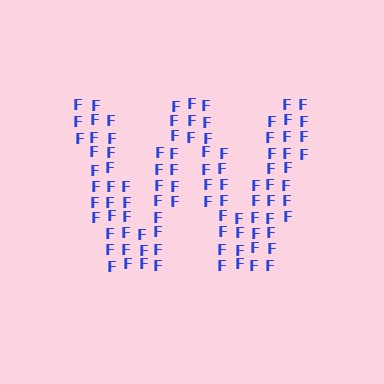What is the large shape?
The large shape is the letter W.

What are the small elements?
The small elements are letter F's.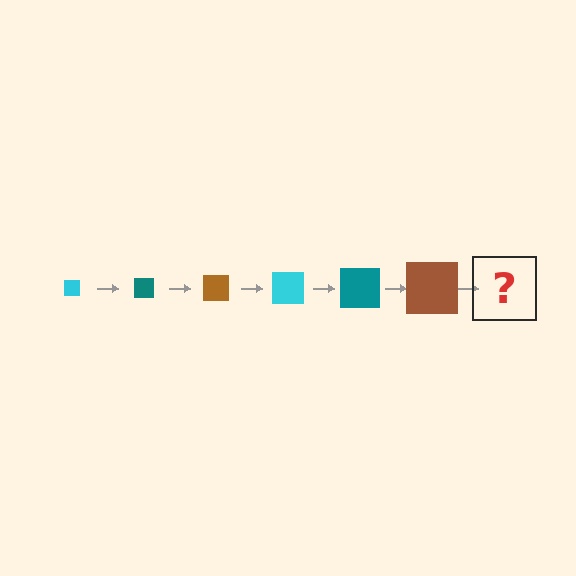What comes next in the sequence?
The next element should be a cyan square, larger than the previous one.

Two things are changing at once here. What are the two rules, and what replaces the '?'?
The two rules are that the square grows larger each step and the color cycles through cyan, teal, and brown. The '?' should be a cyan square, larger than the previous one.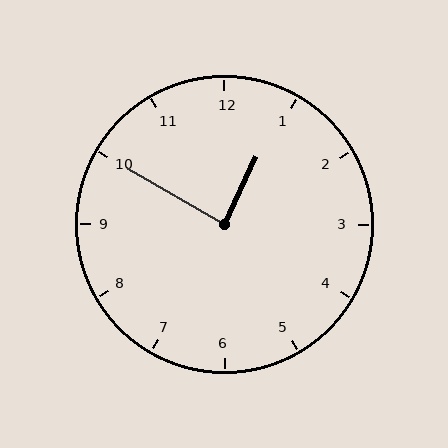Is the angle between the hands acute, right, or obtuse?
It is right.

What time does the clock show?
12:50.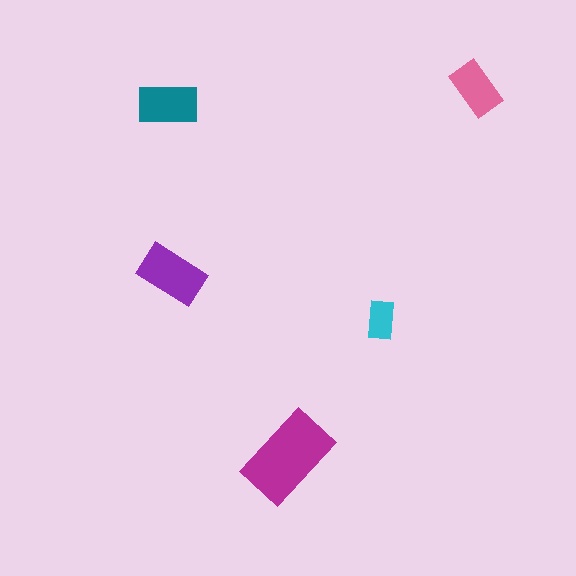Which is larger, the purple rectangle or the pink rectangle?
The purple one.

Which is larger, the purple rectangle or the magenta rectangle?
The magenta one.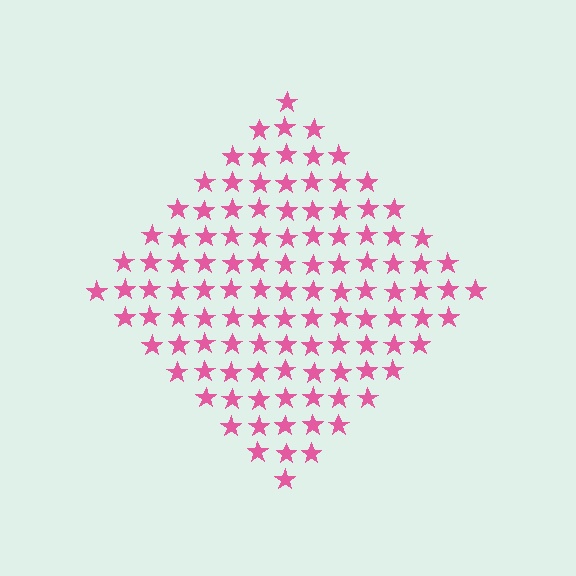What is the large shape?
The large shape is a diamond.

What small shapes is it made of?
It is made of small stars.